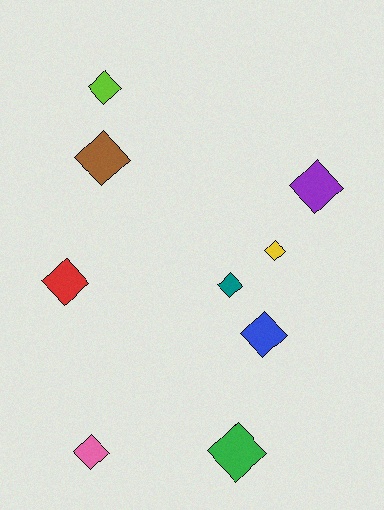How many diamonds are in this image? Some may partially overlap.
There are 9 diamonds.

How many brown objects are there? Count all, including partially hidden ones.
There is 1 brown object.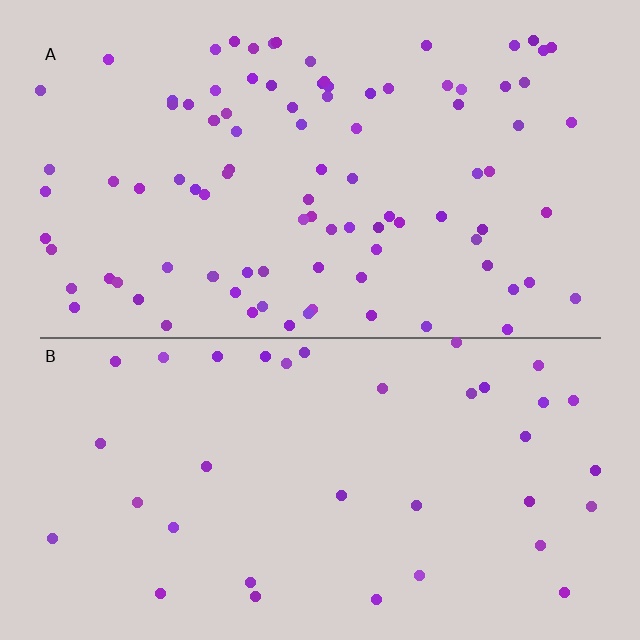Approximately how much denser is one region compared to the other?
Approximately 2.7× — region A over region B.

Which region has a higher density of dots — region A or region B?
A (the top).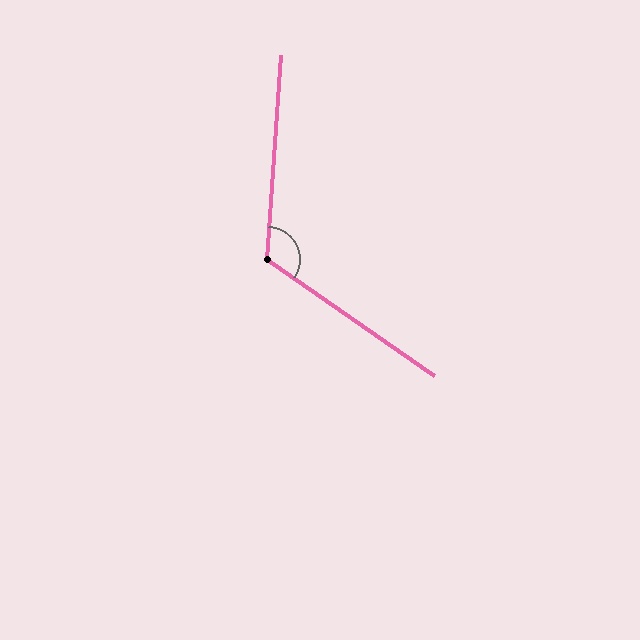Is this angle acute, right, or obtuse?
It is obtuse.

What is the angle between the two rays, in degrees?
Approximately 121 degrees.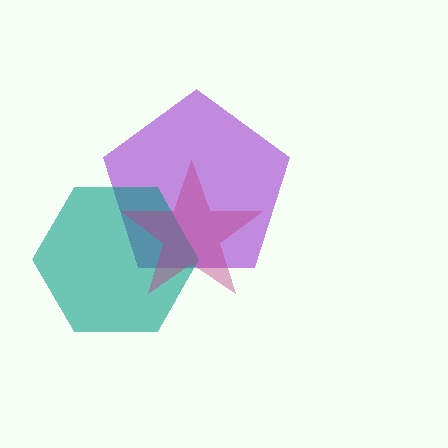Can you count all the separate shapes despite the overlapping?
Yes, there are 3 separate shapes.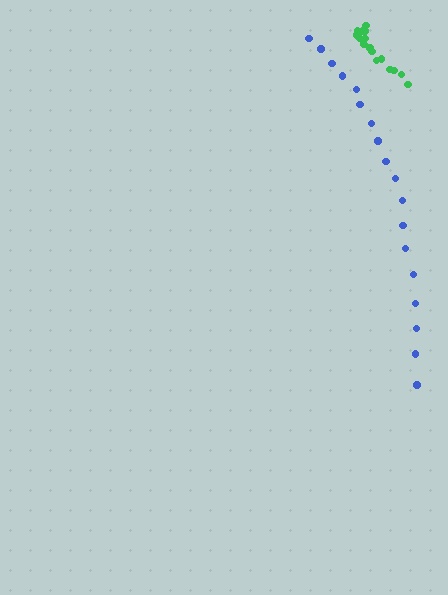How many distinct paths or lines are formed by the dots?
There are 2 distinct paths.